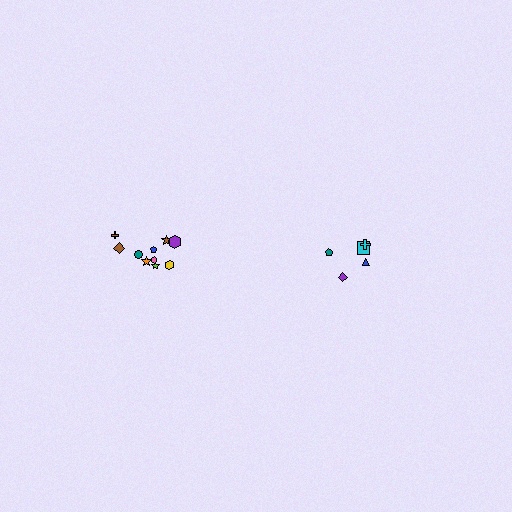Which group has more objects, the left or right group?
The left group.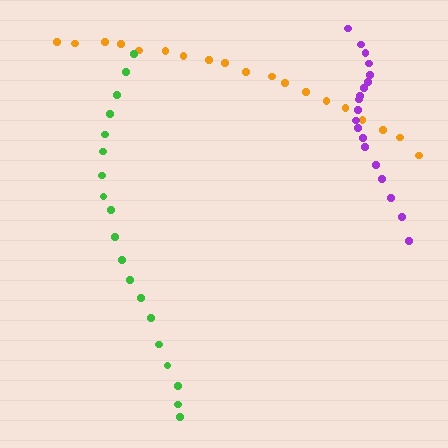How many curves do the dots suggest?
There are 3 distinct paths.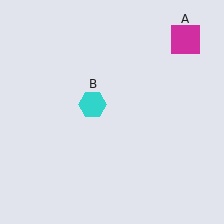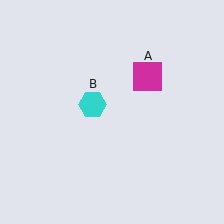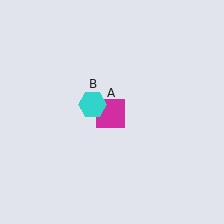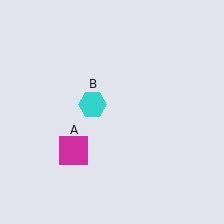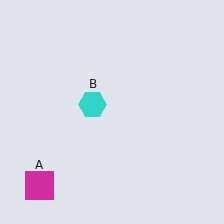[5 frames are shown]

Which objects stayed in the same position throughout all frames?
Cyan hexagon (object B) remained stationary.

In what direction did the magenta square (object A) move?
The magenta square (object A) moved down and to the left.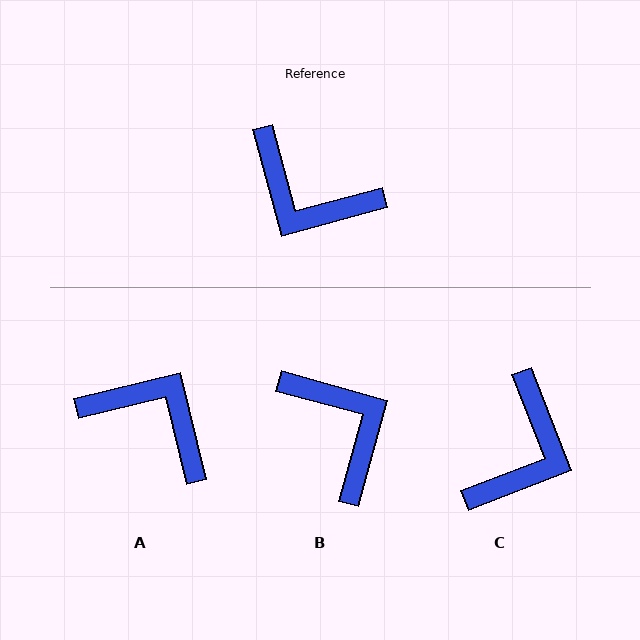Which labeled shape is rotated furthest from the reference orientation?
A, about 178 degrees away.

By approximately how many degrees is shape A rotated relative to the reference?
Approximately 178 degrees counter-clockwise.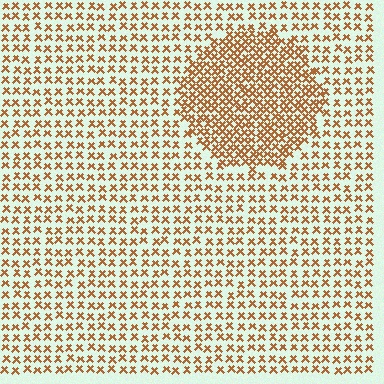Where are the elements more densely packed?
The elements are more densely packed inside the circle boundary.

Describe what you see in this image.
The image contains small brown elements arranged at two different densities. A circle-shaped region is visible where the elements are more densely packed than the surrounding area.